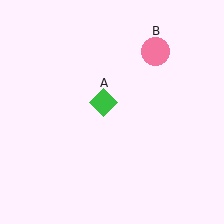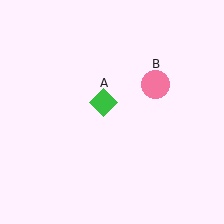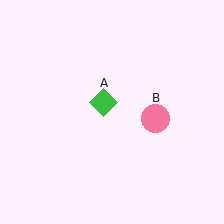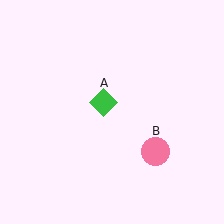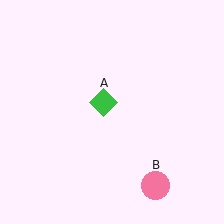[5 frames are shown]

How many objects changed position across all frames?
1 object changed position: pink circle (object B).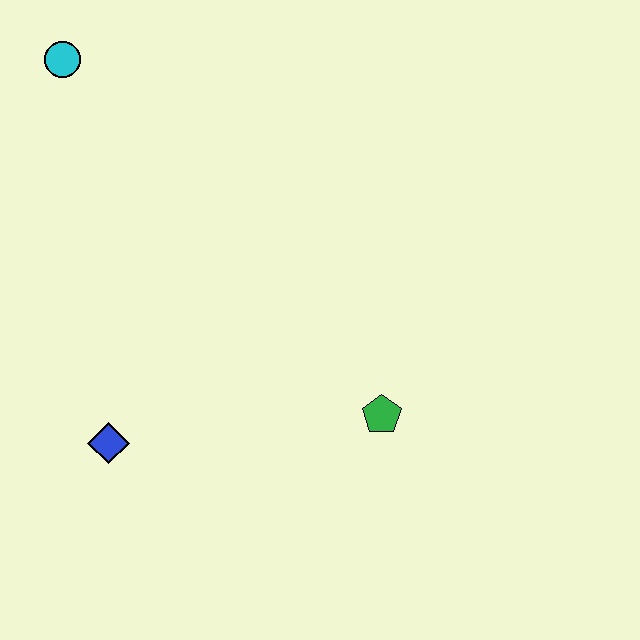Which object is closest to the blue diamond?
The green pentagon is closest to the blue diamond.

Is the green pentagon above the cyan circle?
No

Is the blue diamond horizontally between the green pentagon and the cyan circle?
Yes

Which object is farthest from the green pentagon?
The cyan circle is farthest from the green pentagon.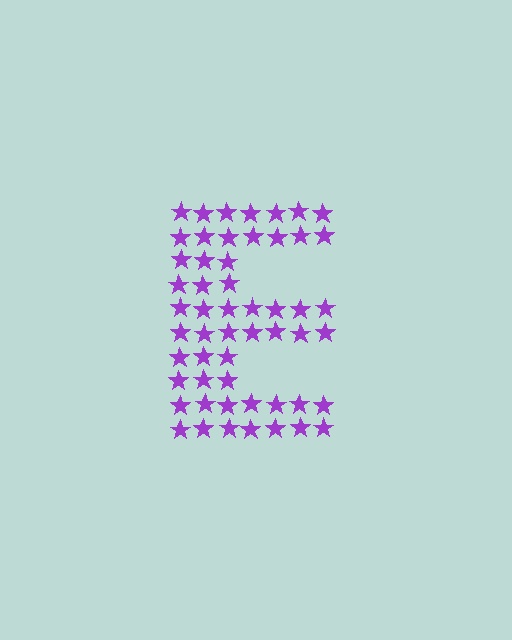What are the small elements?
The small elements are stars.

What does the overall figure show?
The overall figure shows the letter E.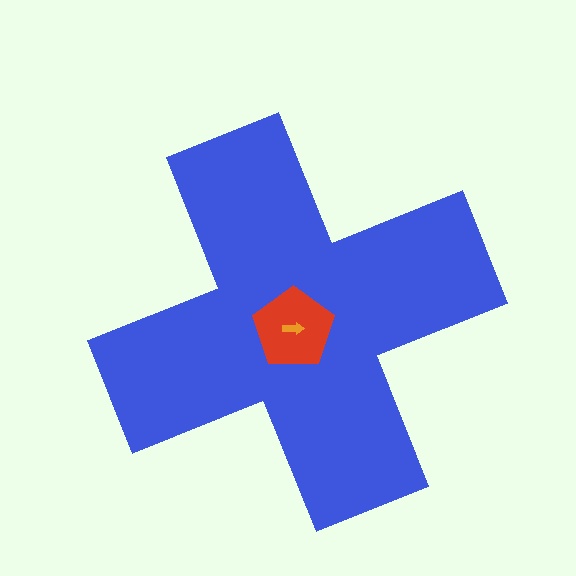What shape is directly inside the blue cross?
The red pentagon.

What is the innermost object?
The orange arrow.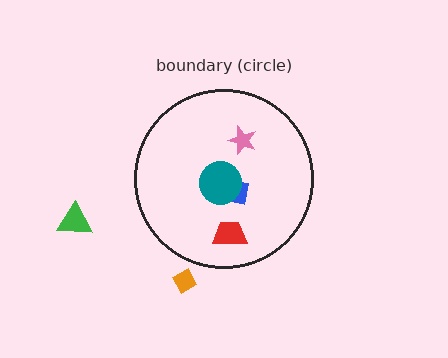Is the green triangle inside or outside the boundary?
Outside.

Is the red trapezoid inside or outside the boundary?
Inside.